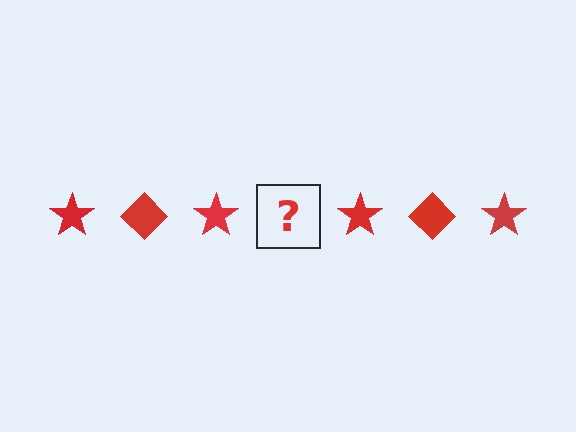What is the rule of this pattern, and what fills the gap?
The rule is that the pattern cycles through star, diamond shapes in red. The gap should be filled with a red diamond.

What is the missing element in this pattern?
The missing element is a red diamond.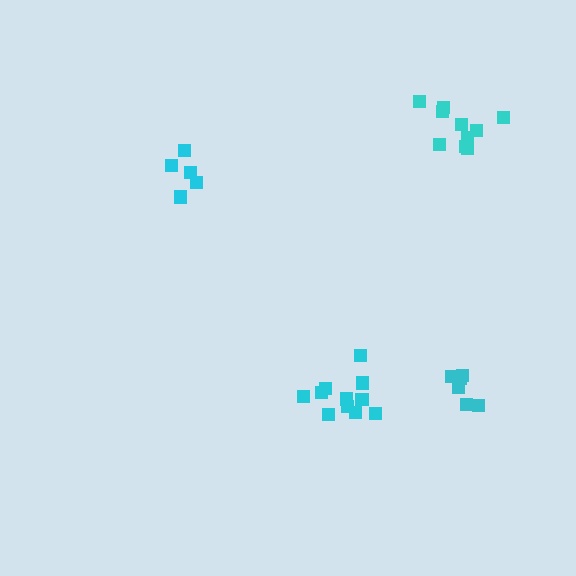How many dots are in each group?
Group 1: 5 dots, Group 2: 6 dots, Group 3: 10 dots, Group 4: 11 dots (32 total).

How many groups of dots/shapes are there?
There are 4 groups.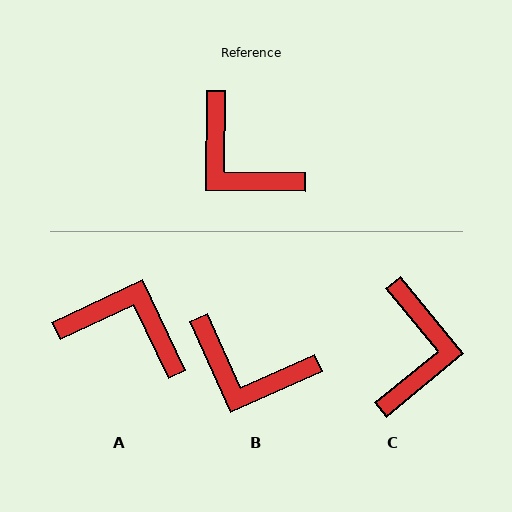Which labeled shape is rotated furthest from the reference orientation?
A, about 154 degrees away.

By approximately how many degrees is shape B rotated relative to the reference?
Approximately 25 degrees counter-clockwise.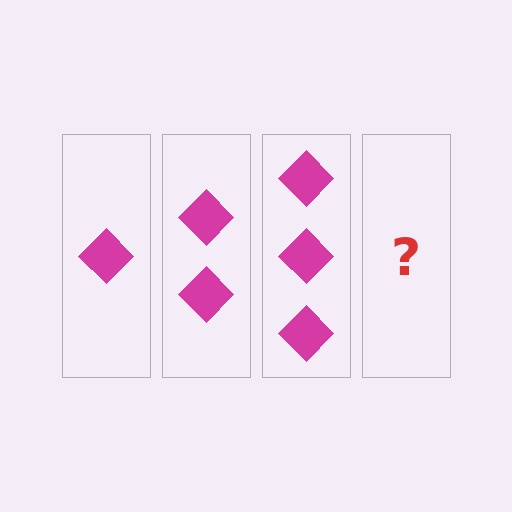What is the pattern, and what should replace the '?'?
The pattern is that each step adds one more diamond. The '?' should be 4 diamonds.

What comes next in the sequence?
The next element should be 4 diamonds.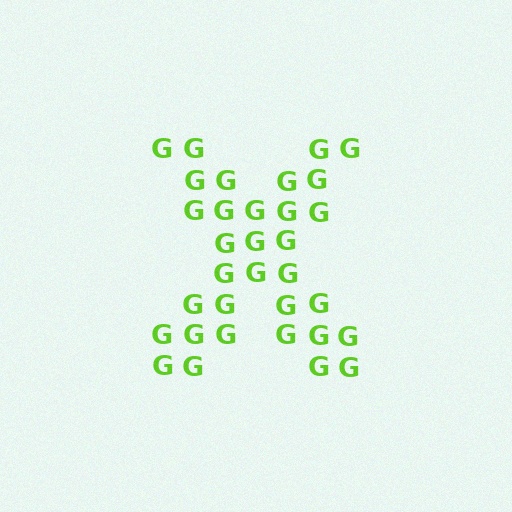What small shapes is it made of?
It is made of small letter G's.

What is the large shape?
The large shape is the letter X.